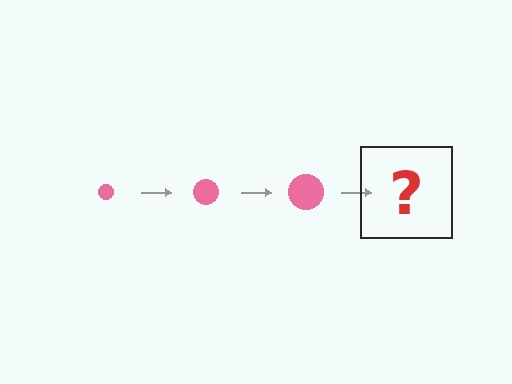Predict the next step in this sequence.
The next step is a pink circle, larger than the previous one.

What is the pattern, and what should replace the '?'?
The pattern is that the circle gets progressively larger each step. The '?' should be a pink circle, larger than the previous one.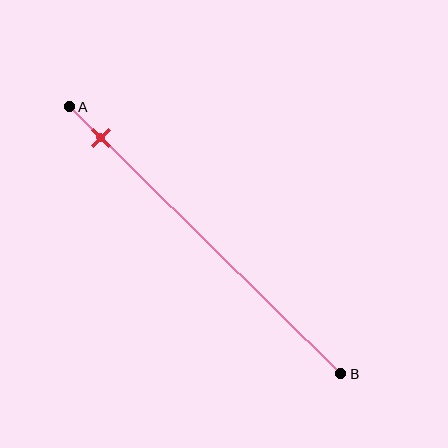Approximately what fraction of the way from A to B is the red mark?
The red mark is approximately 10% of the way from A to B.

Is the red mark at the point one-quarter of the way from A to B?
No, the mark is at about 10% from A, not at the 25% one-quarter point.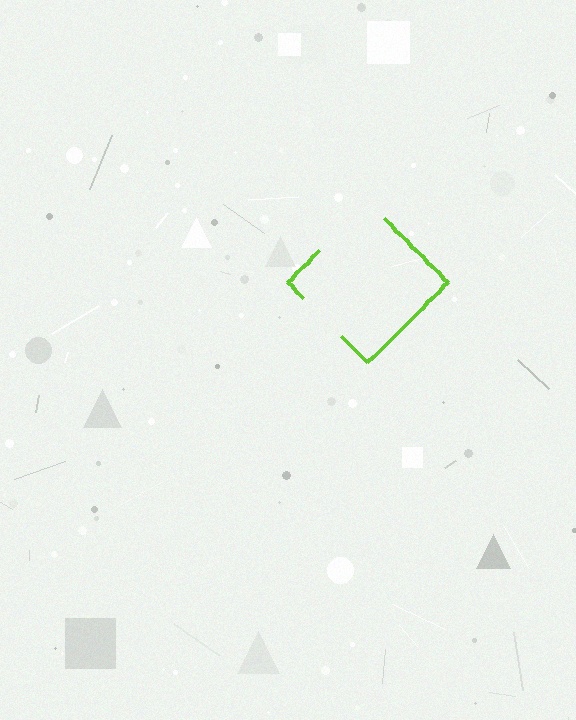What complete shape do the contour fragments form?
The contour fragments form a diamond.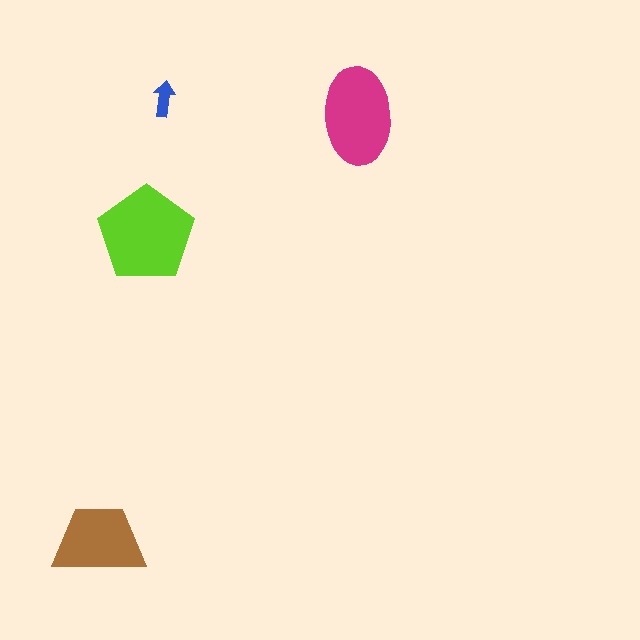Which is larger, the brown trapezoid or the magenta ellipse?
The magenta ellipse.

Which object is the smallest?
The blue arrow.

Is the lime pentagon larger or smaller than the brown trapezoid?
Larger.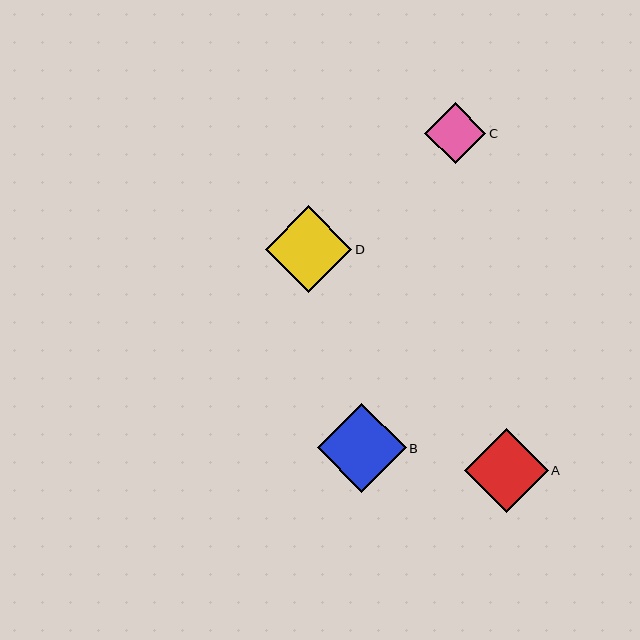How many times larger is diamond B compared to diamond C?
Diamond B is approximately 1.5 times the size of diamond C.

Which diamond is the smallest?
Diamond C is the smallest with a size of approximately 61 pixels.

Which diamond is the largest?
Diamond B is the largest with a size of approximately 89 pixels.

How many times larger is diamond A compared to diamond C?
Diamond A is approximately 1.4 times the size of diamond C.